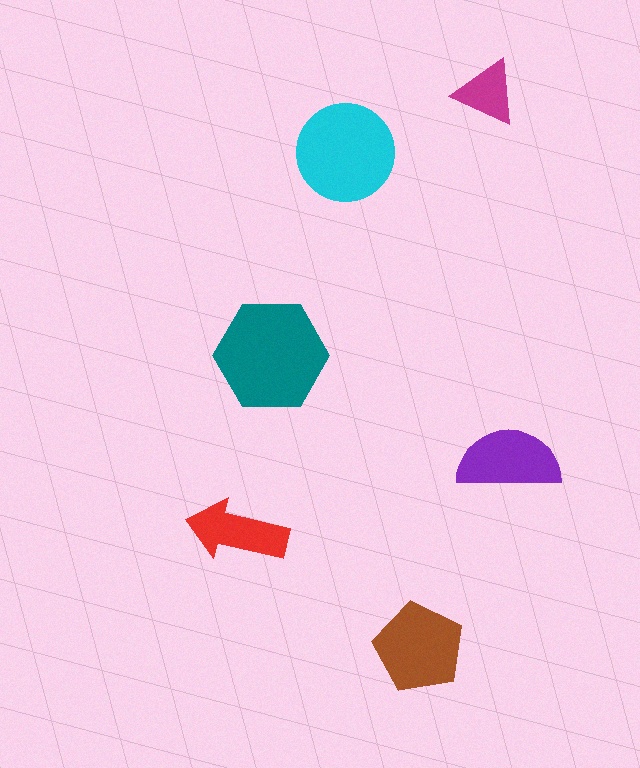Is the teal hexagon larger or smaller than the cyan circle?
Larger.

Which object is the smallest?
The magenta triangle.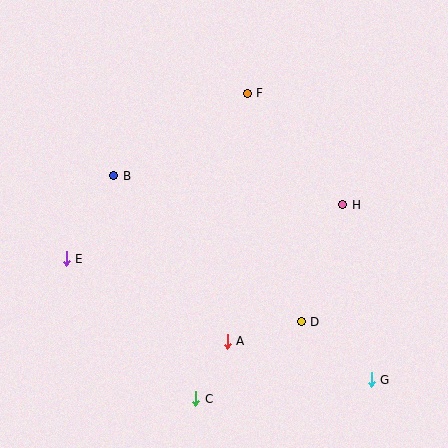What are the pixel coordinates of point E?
Point E is at (66, 259).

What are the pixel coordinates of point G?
Point G is at (371, 379).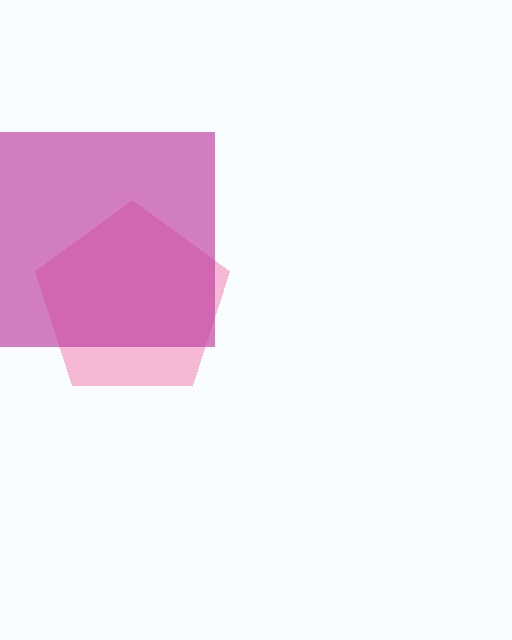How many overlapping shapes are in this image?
There are 2 overlapping shapes in the image.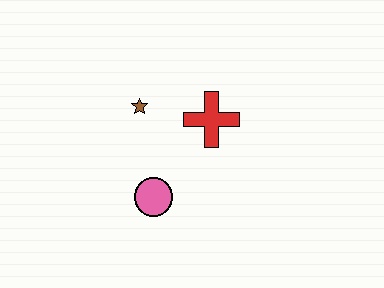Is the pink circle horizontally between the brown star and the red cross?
Yes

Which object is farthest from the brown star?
The pink circle is farthest from the brown star.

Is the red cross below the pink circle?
No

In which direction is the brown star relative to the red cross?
The brown star is to the left of the red cross.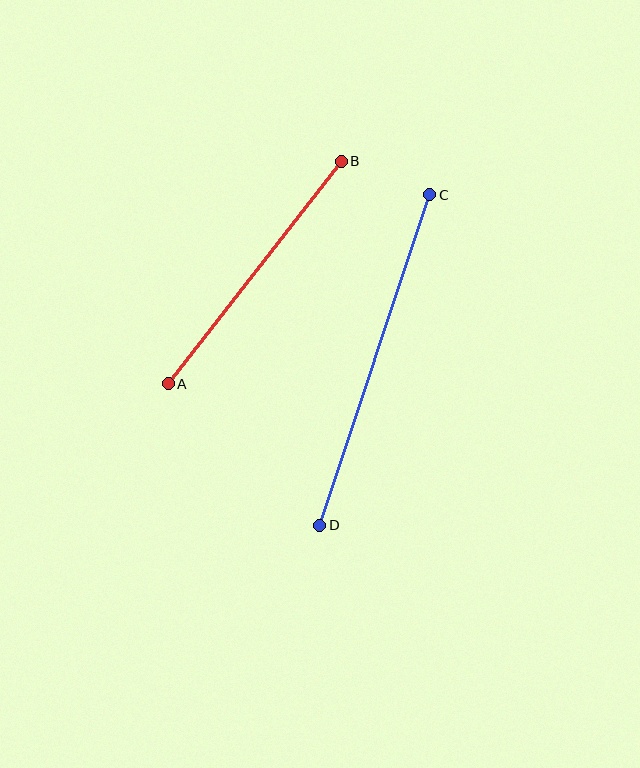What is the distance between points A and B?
The distance is approximately 282 pixels.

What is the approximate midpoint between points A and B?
The midpoint is at approximately (255, 272) pixels.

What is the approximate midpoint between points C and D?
The midpoint is at approximately (375, 360) pixels.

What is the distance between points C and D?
The distance is approximately 348 pixels.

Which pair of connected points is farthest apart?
Points C and D are farthest apart.